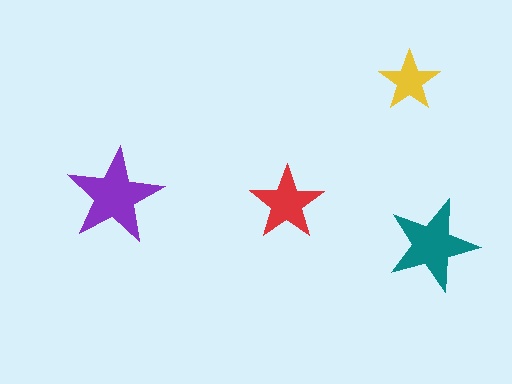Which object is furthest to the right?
The teal star is rightmost.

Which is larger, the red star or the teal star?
The teal one.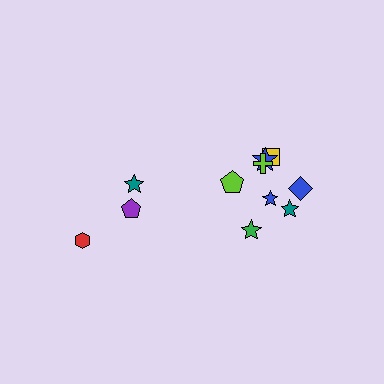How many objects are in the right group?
There are 8 objects.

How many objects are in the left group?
There are 3 objects.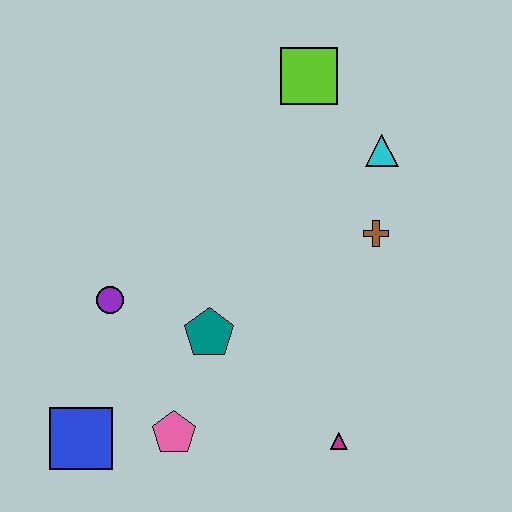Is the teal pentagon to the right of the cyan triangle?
No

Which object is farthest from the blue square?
The lime square is farthest from the blue square.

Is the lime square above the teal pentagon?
Yes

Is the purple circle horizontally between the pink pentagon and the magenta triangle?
No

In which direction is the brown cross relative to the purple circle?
The brown cross is to the right of the purple circle.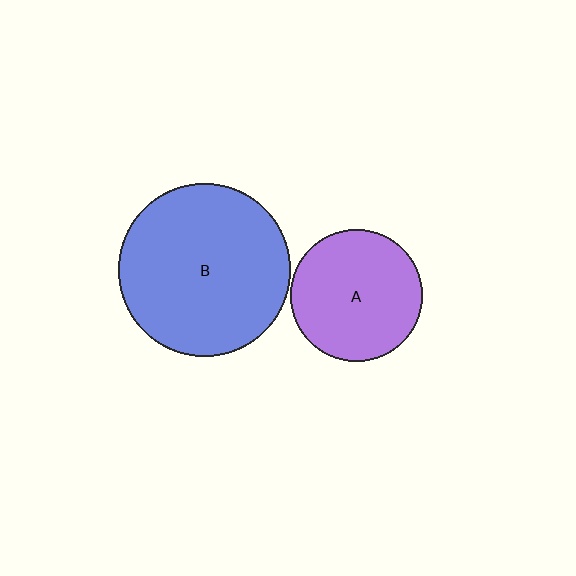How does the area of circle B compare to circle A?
Approximately 1.7 times.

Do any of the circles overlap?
No, none of the circles overlap.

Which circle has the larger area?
Circle B (blue).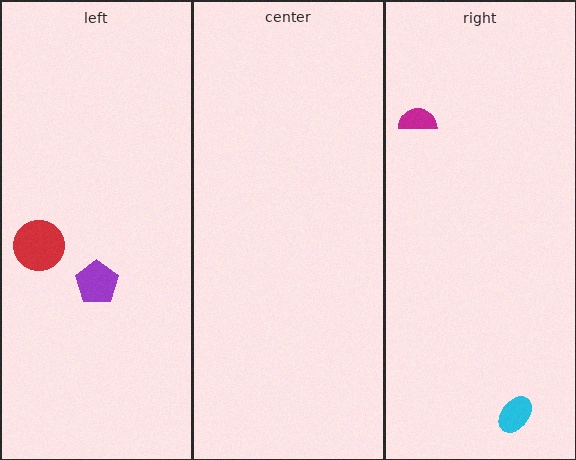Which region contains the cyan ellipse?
The right region.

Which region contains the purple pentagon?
The left region.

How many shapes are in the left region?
2.